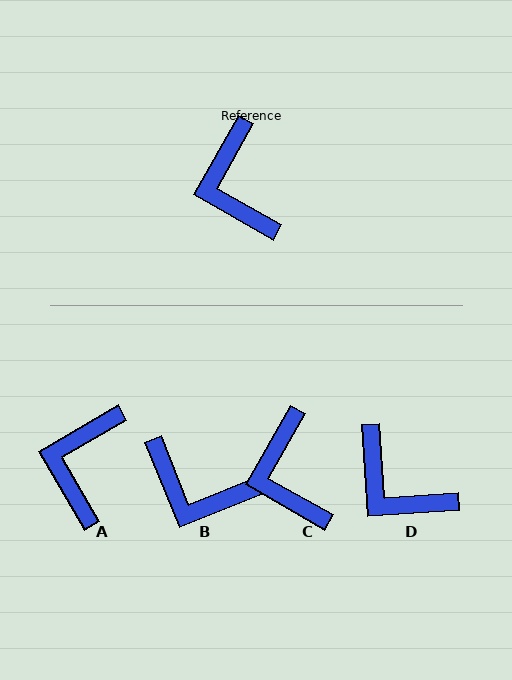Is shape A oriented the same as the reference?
No, it is off by about 30 degrees.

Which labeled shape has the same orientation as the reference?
C.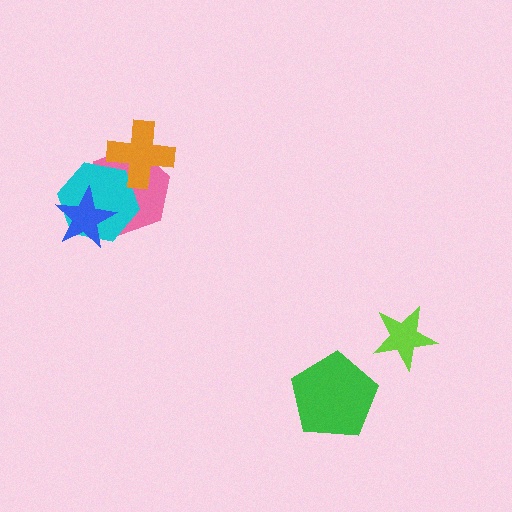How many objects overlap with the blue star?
2 objects overlap with the blue star.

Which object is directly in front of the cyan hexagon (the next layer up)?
The blue star is directly in front of the cyan hexagon.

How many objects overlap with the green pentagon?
0 objects overlap with the green pentagon.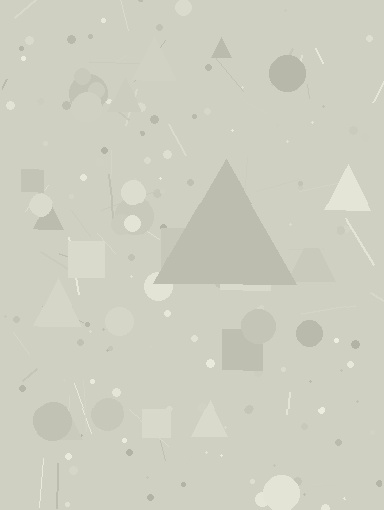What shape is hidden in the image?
A triangle is hidden in the image.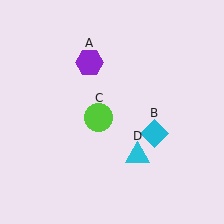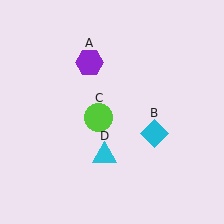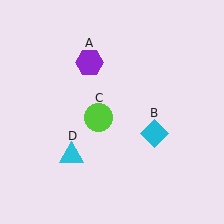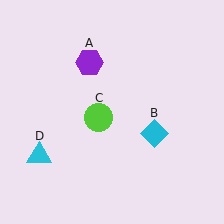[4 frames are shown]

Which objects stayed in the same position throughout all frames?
Purple hexagon (object A) and cyan diamond (object B) and lime circle (object C) remained stationary.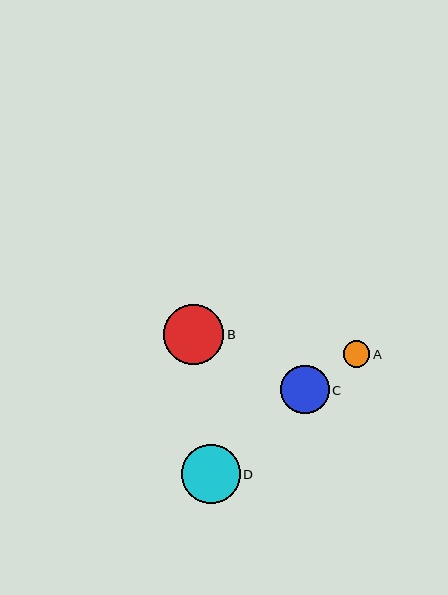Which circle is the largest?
Circle B is the largest with a size of approximately 61 pixels.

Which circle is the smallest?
Circle A is the smallest with a size of approximately 27 pixels.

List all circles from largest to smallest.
From largest to smallest: B, D, C, A.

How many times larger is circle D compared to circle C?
Circle D is approximately 1.2 times the size of circle C.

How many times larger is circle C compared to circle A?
Circle C is approximately 1.8 times the size of circle A.